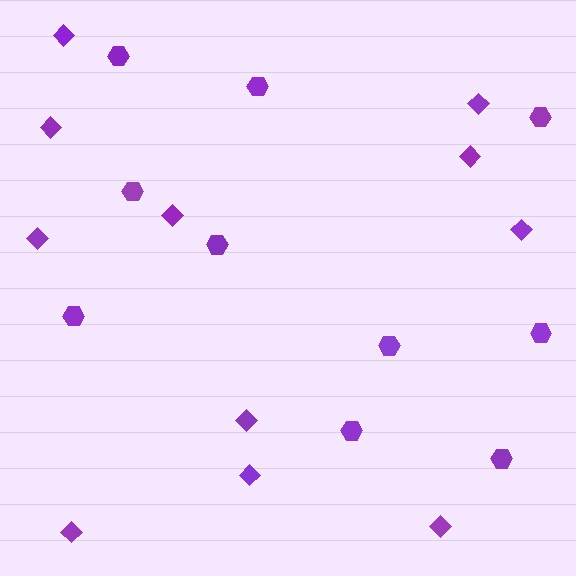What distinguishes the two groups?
There are 2 groups: one group of hexagons (10) and one group of diamonds (11).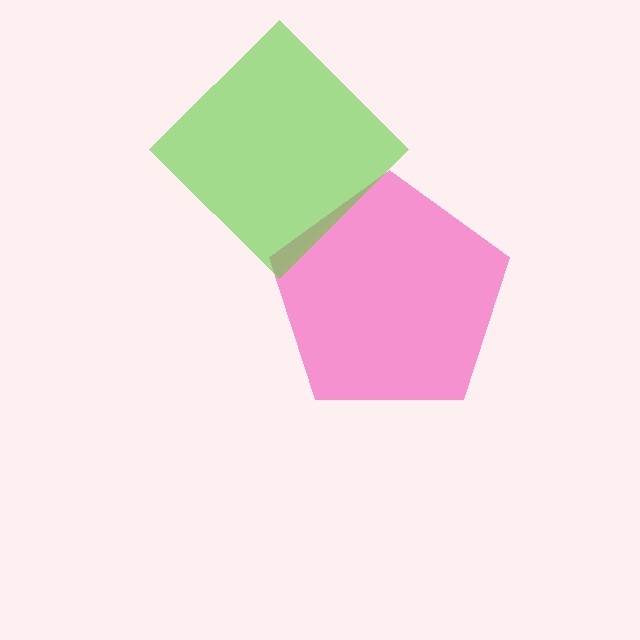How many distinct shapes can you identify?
There are 2 distinct shapes: a pink pentagon, a lime diamond.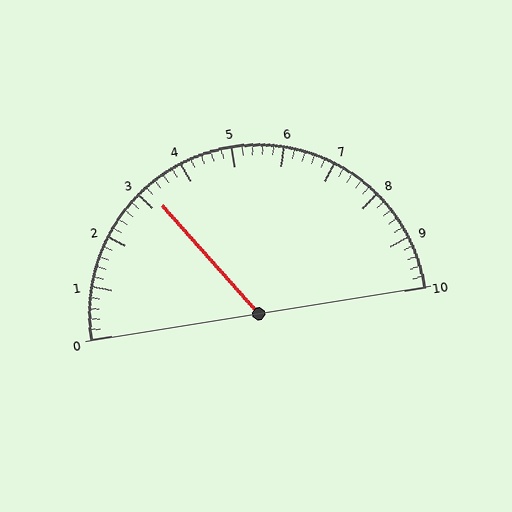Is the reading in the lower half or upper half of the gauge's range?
The reading is in the lower half of the range (0 to 10).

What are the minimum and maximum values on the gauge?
The gauge ranges from 0 to 10.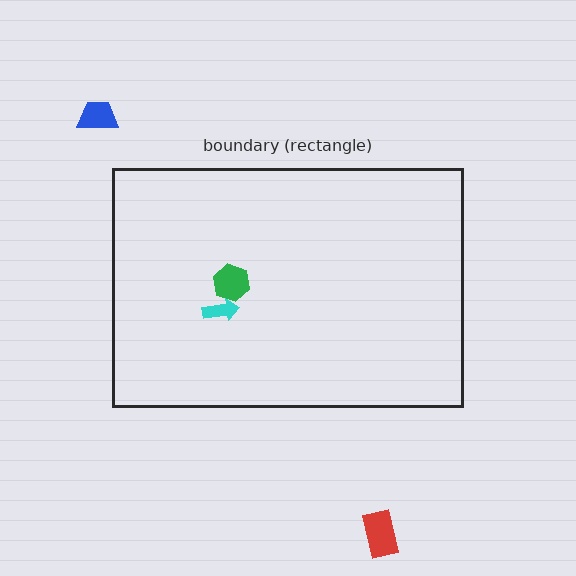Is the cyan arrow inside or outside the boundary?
Inside.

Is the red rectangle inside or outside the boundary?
Outside.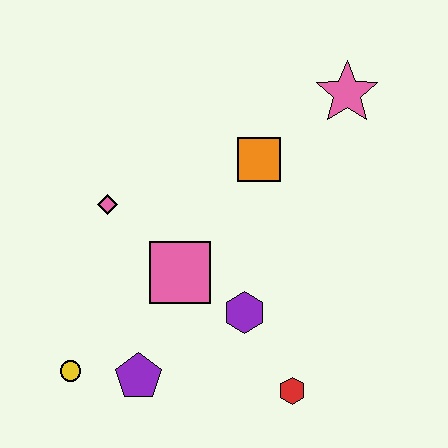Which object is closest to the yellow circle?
The purple pentagon is closest to the yellow circle.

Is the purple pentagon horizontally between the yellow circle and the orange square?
Yes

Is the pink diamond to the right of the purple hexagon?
No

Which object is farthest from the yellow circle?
The pink star is farthest from the yellow circle.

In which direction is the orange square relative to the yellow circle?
The orange square is above the yellow circle.